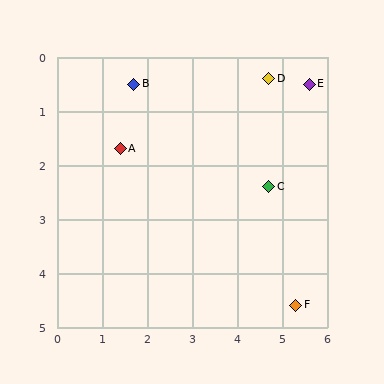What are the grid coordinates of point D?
Point D is at approximately (4.7, 0.4).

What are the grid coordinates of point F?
Point F is at approximately (5.3, 4.6).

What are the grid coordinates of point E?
Point E is at approximately (5.6, 0.5).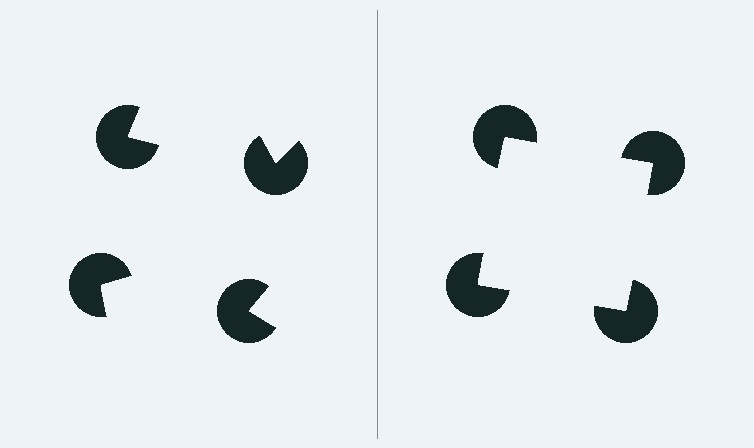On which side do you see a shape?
An illusory square appears on the right side. On the left side the wedge cuts are rotated, so no coherent shape forms.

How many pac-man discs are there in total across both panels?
8 — 4 on each side.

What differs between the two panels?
The pac-man discs are positioned identically on both sides; only the wedge orientations differ. On the right they align to a square; on the left they are misaligned.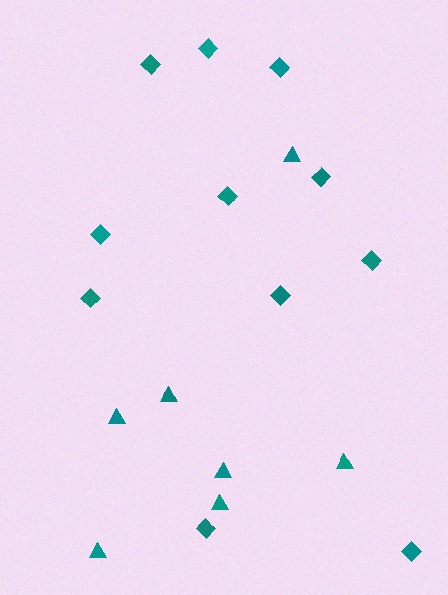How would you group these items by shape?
There are 2 groups: one group of triangles (7) and one group of diamonds (11).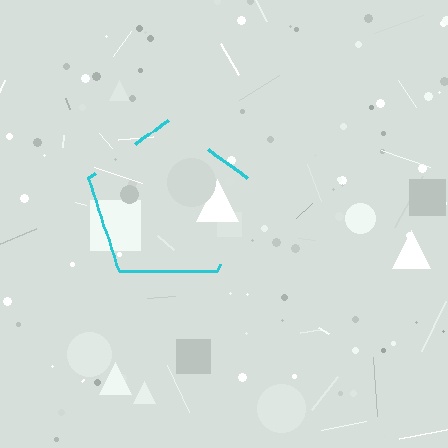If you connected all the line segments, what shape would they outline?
They would outline a pentagon.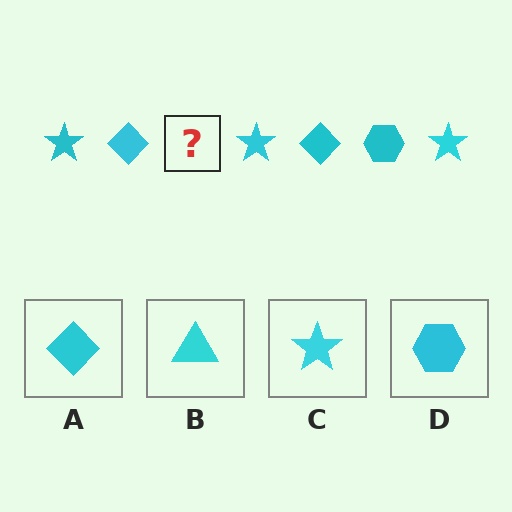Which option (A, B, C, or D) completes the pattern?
D.